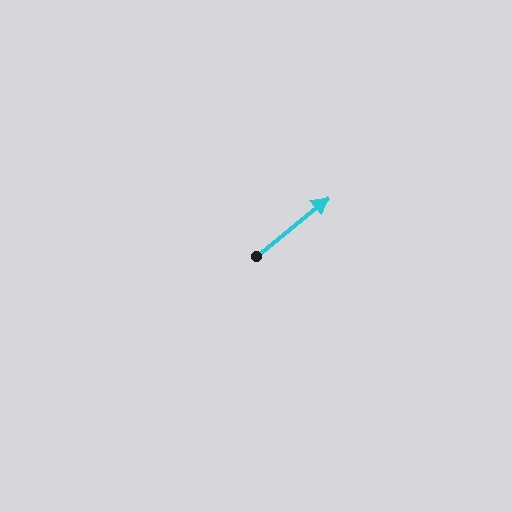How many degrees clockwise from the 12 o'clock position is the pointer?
Approximately 51 degrees.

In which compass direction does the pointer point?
Northeast.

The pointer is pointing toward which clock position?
Roughly 2 o'clock.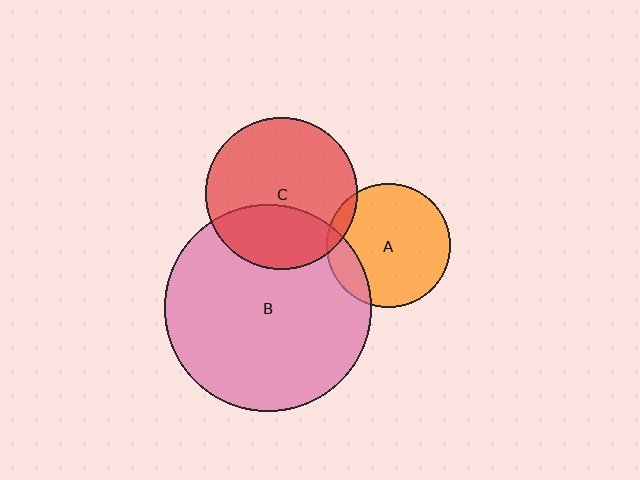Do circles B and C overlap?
Yes.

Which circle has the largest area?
Circle B (pink).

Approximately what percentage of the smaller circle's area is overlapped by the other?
Approximately 35%.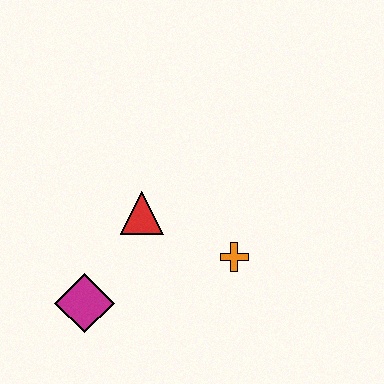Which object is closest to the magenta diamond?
The red triangle is closest to the magenta diamond.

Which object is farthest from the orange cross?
The magenta diamond is farthest from the orange cross.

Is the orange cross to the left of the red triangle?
No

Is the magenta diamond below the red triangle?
Yes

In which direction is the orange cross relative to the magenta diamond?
The orange cross is to the right of the magenta diamond.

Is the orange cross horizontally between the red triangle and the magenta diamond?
No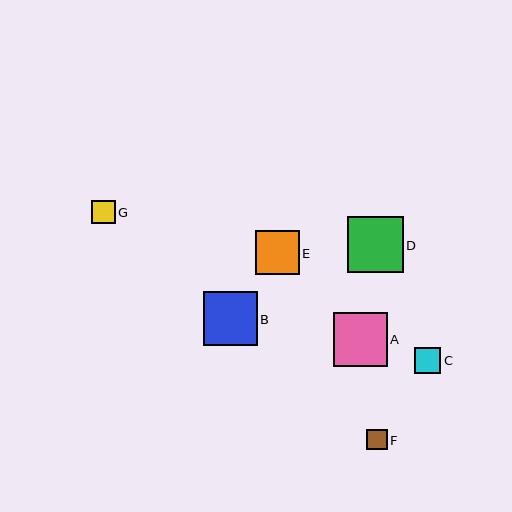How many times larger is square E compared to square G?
Square E is approximately 1.9 times the size of square G.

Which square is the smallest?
Square F is the smallest with a size of approximately 20 pixels.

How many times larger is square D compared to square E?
Square D is approximately 1.3 times the size of square E.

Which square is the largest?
Square D is the largest with a size of approximately 56 pixels.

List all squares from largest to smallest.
From largest to smallest: D, A, B, E, C, G, F.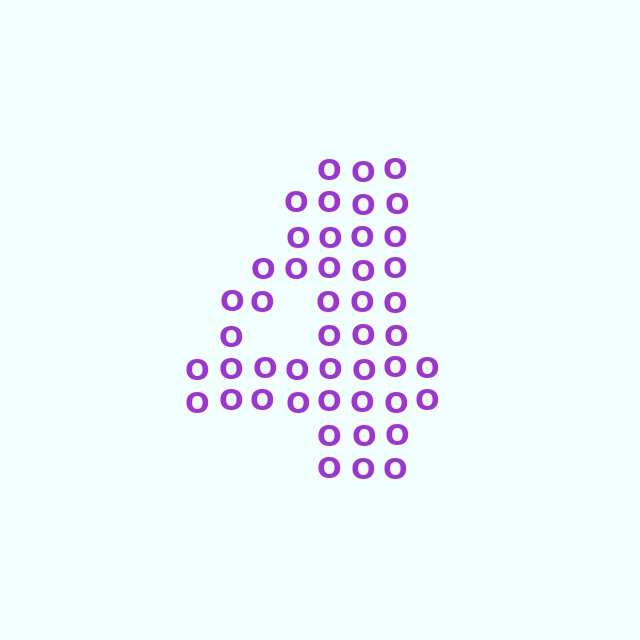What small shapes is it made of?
It is made of small letter O's.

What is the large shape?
The large shape is the digit 4.